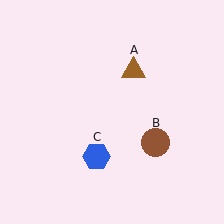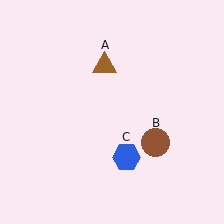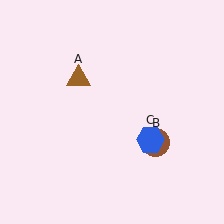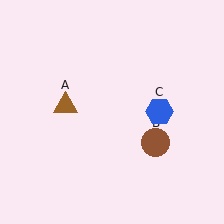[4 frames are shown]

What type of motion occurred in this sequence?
The brown triangle (object A), blue hexagon (object C) rotated counterclockwise around the center of the scene.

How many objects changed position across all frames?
2 objects changed position: brown triangle (object A), blue hexagon (object C).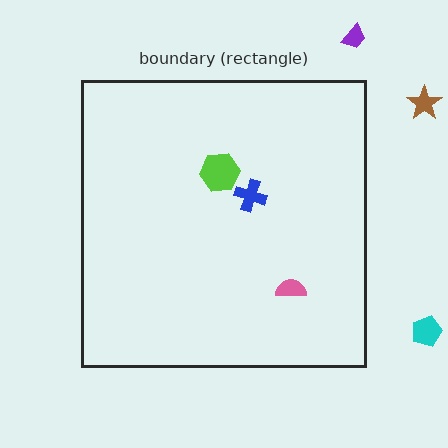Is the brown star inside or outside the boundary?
Outside.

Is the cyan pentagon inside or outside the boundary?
Outside.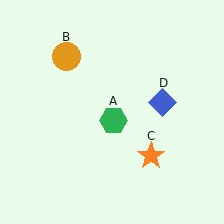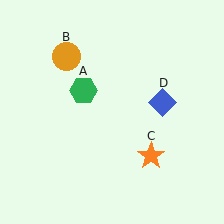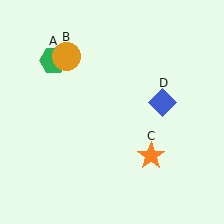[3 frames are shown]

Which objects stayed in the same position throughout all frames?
Orange circle (object B) and orange star (object C) and blue diamond (object D) remained stationary.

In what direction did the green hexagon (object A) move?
The green hexagon (object A) moved up and to the left.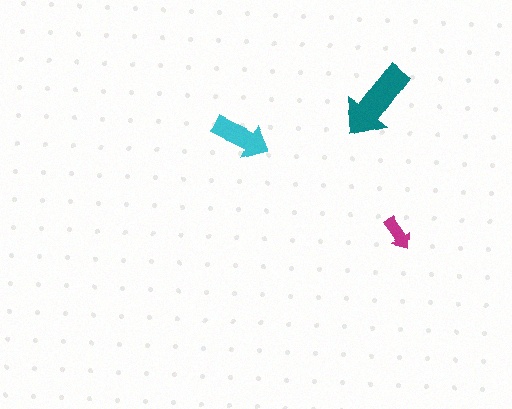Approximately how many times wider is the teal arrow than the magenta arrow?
About 2.5 times wider.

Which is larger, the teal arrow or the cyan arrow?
The teal one.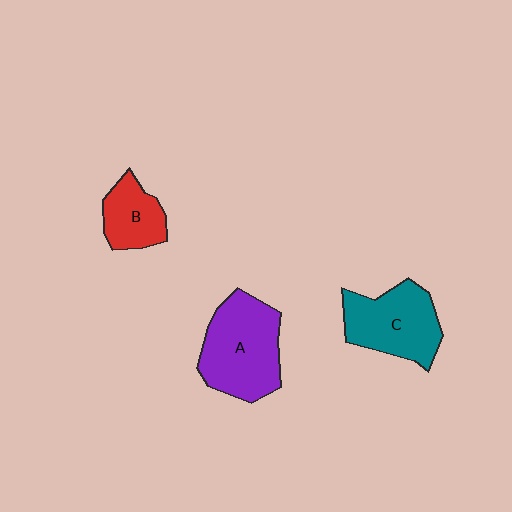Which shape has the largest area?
Shape A (purple).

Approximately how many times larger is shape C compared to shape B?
Approximately 1.6 times.